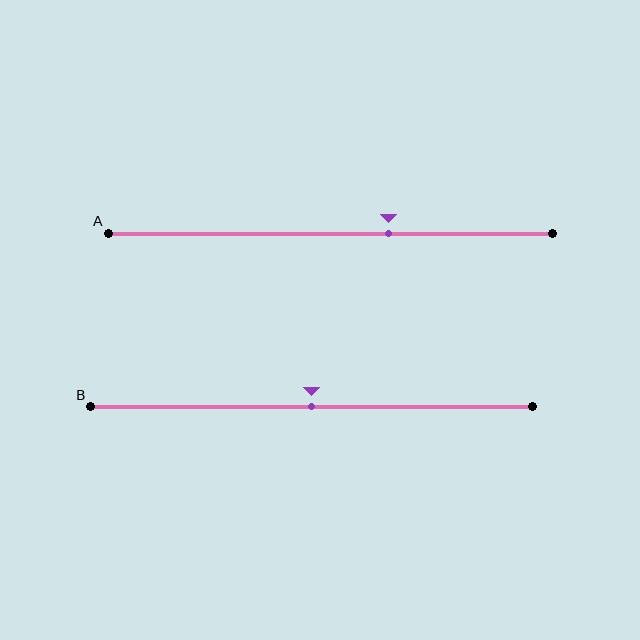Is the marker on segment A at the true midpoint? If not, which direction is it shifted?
No, the marker on segment A is shifted to the right by about 13% of the segment length.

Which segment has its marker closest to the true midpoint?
Segment B has its marker closest to the true midpoint.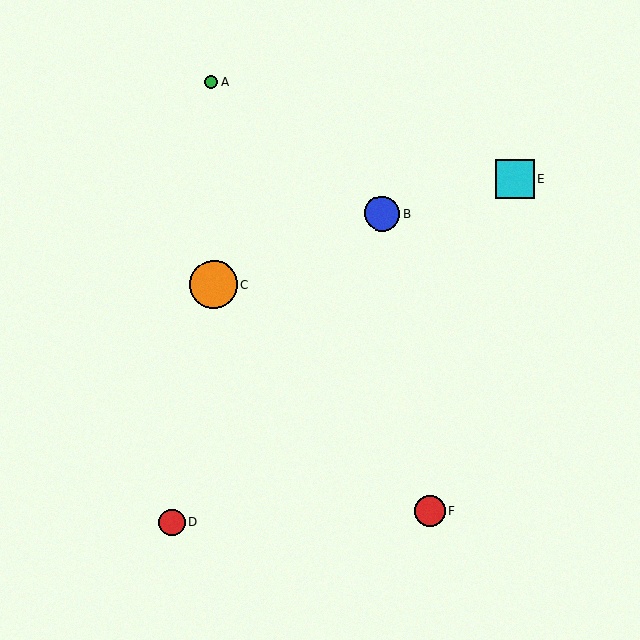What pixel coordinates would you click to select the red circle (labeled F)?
Click at (430, 511) to select the red circle F.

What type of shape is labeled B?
Shape B is a blue circle.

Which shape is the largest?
The orange circle (labeled C) is the largest.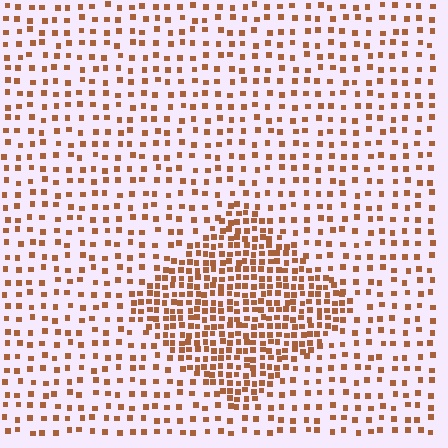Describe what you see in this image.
The image contains small brown elements arranged at two different densities. A diamond-shaped region is visible where the elements are more densely packed than the surrounding area.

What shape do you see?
I see a diamond.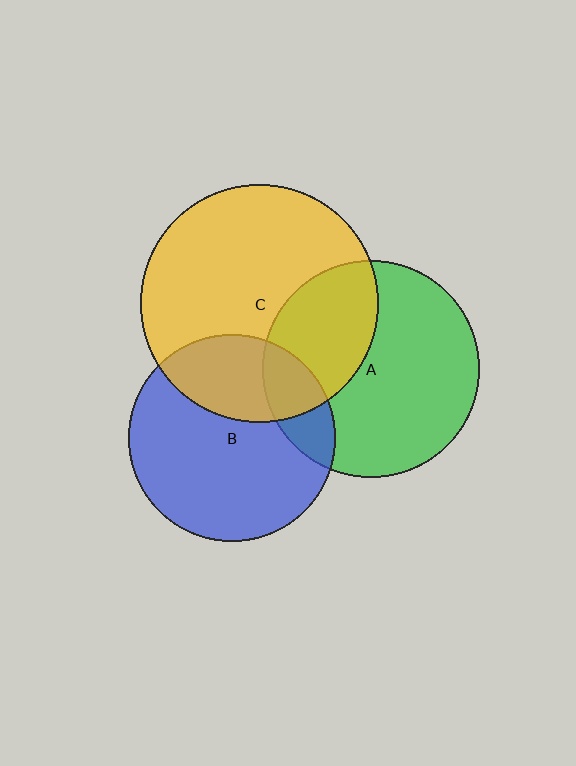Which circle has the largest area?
Circle C (yellow).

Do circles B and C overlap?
Yes.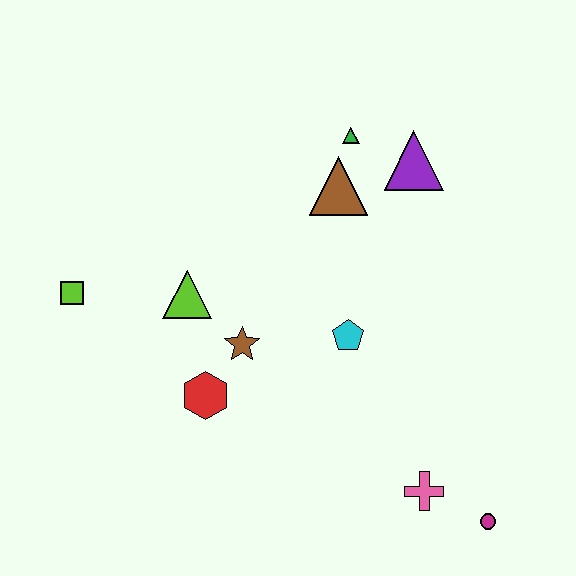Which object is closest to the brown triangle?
The green triangle is closest to the brown triangle.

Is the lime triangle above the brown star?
Yes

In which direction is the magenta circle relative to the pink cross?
The magenta circle is to the right of the pink cross.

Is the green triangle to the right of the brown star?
Yes